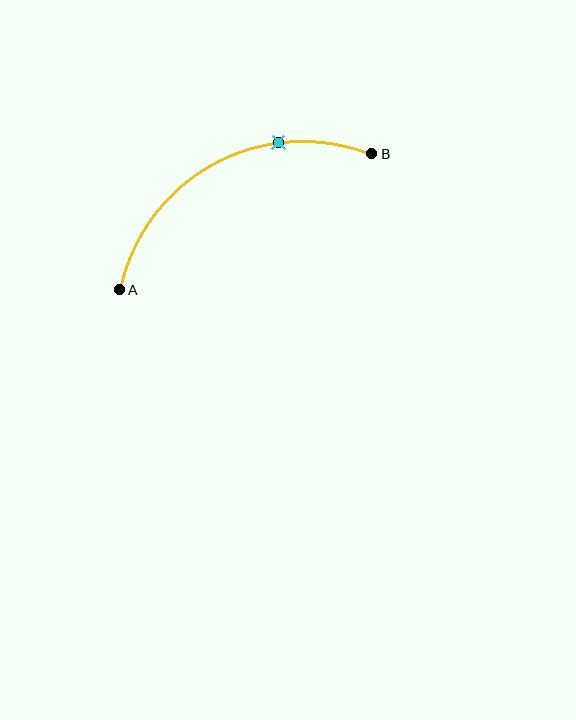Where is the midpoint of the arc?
The arc midpoint is the point on the curve farthest from the straight line joining A and B. It sits above that line.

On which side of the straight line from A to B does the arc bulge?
The arc bulges above the straight line connecting A and B.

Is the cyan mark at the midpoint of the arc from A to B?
No. The cyan mark lies on the arc but is closer to endpoint B. The arc midpoint would be at the point on the curve equidistant along the arc from both A and B.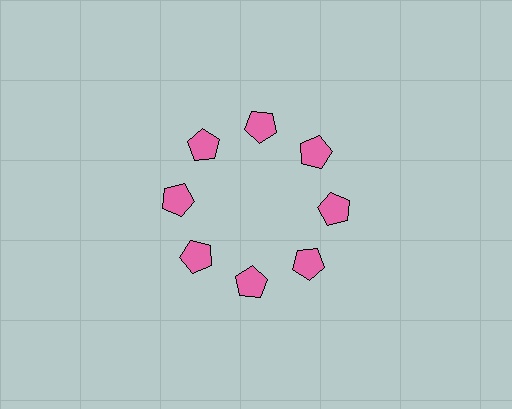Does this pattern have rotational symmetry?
Yes, this pattern has 8-fold rotational symmetry. It looks the same after rotating 45 degrees around the center.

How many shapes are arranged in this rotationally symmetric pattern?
There are 8 shapes, arranged in 8 groups of 1.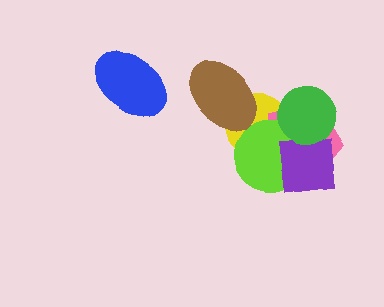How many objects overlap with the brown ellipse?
1 object overlaps with the brown ellipse.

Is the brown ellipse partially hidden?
No, no other shape covers it.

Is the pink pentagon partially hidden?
Yes, it is partially covered by another shape.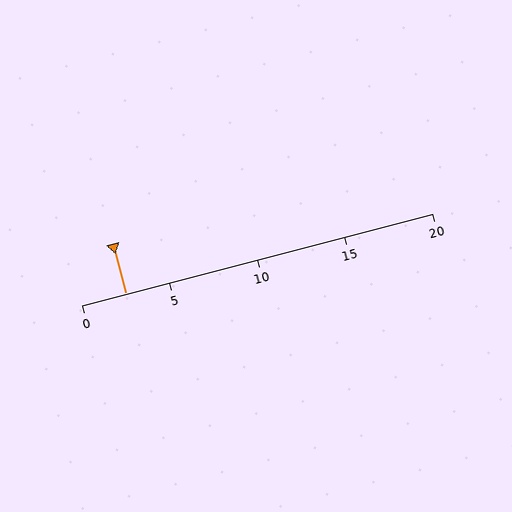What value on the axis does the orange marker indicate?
The marker indicates approximately 2.5.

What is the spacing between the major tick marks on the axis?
The major ticks are spaced 5 apart.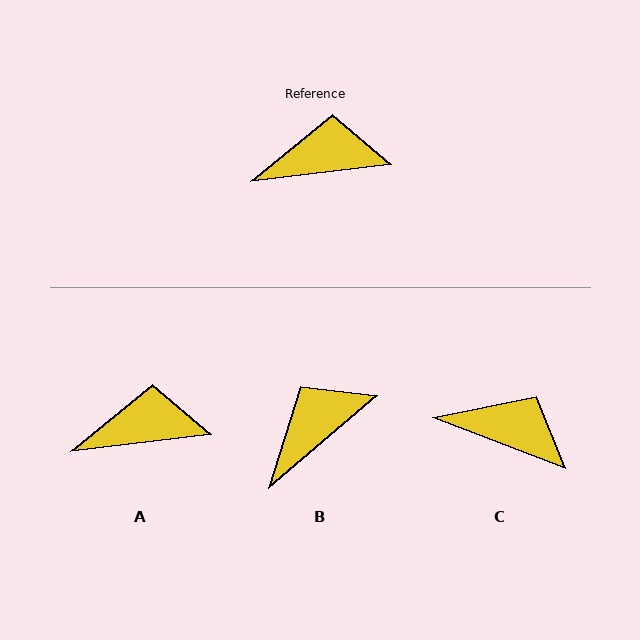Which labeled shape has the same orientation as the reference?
A.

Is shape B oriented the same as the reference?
No, it is off by about 34 degrees.